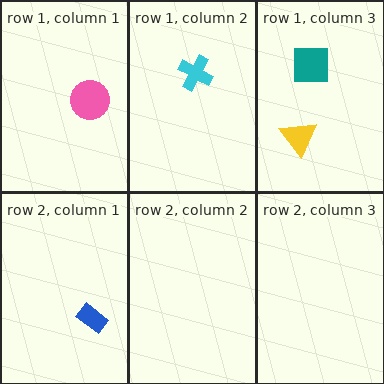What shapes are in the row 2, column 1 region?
The blue rectangle.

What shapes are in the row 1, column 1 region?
The pink circle.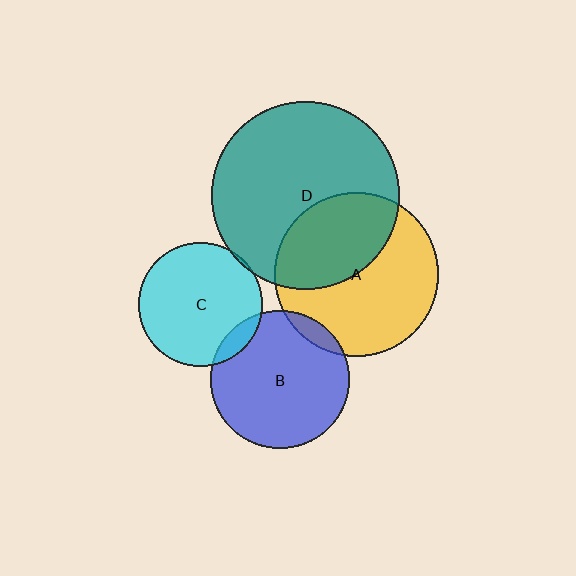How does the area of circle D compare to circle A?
Approximately 1.3 times.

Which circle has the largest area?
Circle D (teal).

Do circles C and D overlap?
Yes.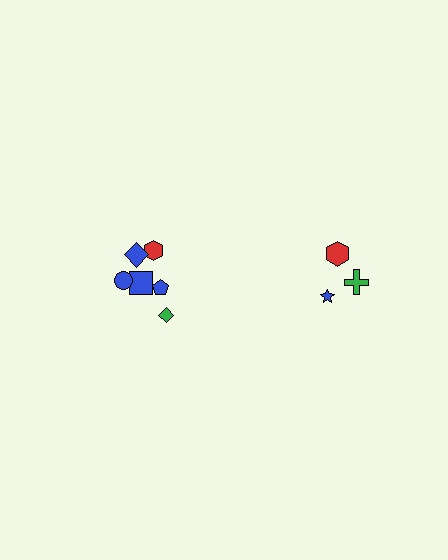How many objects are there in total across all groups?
There are 9 objects.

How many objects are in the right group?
There are 3 objects.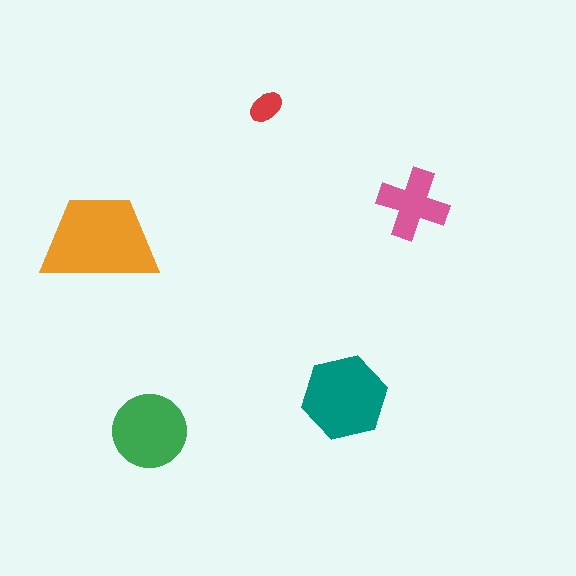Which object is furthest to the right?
The pink cross is rightmost.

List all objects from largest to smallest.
The orange trapezoid, the teal hexagon, the green circle, the pink cross, the red ellipse.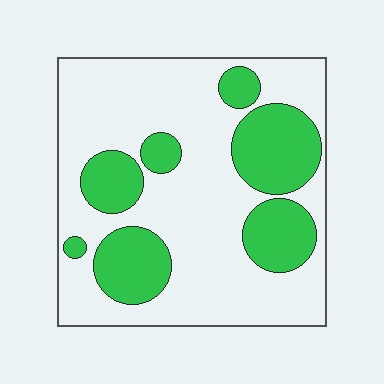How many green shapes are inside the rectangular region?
7.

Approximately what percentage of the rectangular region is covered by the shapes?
Approximately 30%.